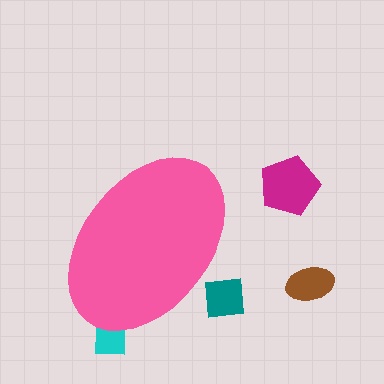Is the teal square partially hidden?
Yes, the teal square is partially hidden behind the pink ellipse.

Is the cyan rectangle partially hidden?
Yes, the cyan rectangle is partially hidden behind the pink ellipse.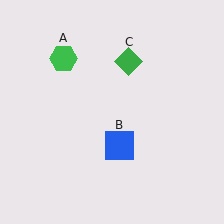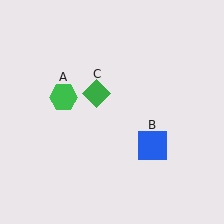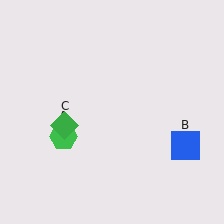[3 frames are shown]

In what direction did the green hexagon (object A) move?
The green hexagon (object A) moved down.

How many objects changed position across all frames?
3 objects changed position: green hexagon (object A), blue square (object B), green diamond (object C).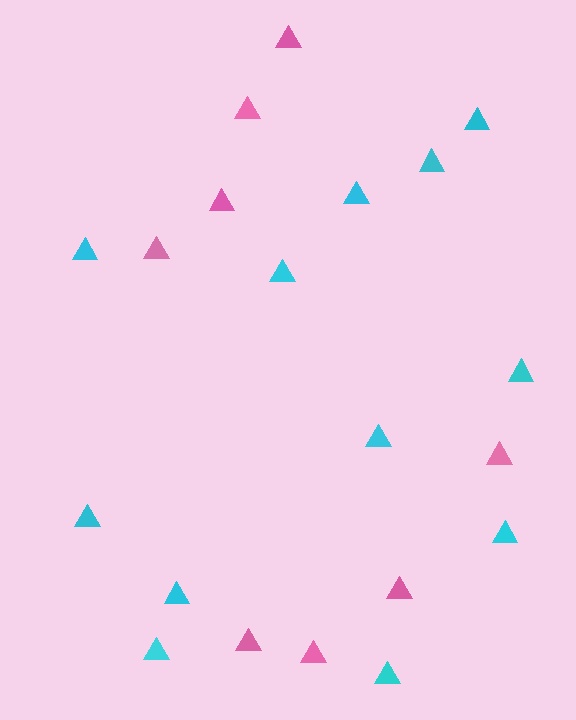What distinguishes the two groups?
There are 2 groups: one group of pink triangles (8) and one group of cyan triangles (12).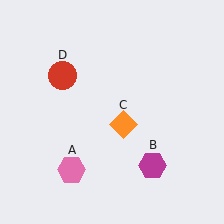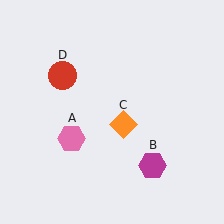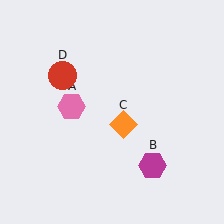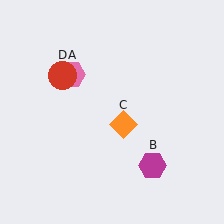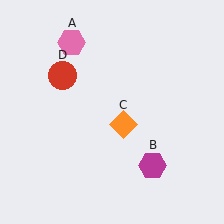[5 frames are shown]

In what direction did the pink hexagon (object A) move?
The pink hexagon (object A) moved up.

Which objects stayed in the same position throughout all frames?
Magenta hexagon (object B) and orange diamond (object C) and red circle (object D) remained stationary.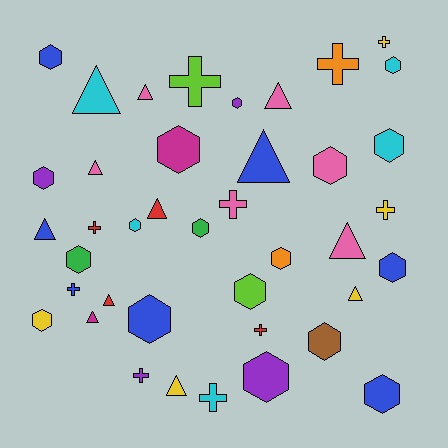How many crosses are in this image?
There are 10 crosses.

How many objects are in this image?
There are 40 objects.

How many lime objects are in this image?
There are 2 lime objects.